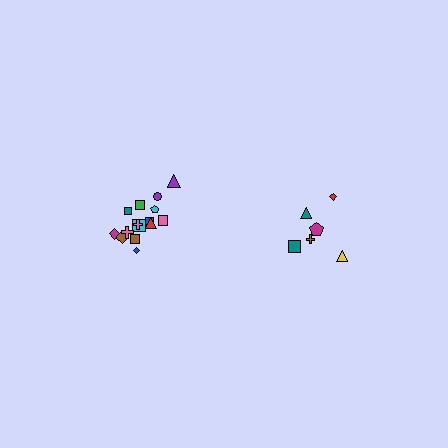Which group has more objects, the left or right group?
The left group.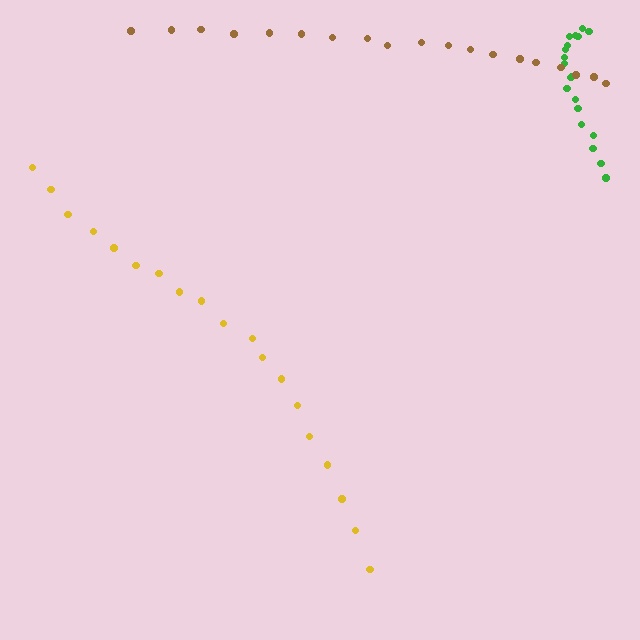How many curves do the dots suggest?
There are 3 distinct paths.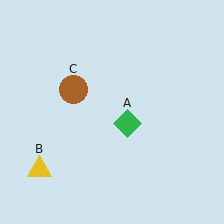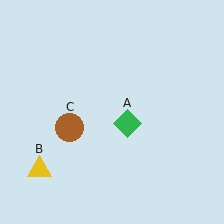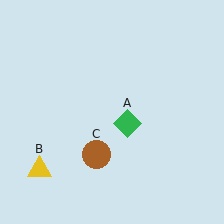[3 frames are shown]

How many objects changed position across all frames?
1 object changed position: brown circle (object C).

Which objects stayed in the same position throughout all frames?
Green diamond (object A) and yellow triangle (object B) remained stationary.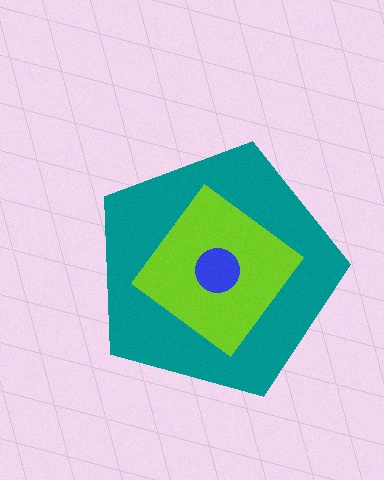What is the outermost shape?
The teal pentagon.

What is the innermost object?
The blue circle.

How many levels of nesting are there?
3.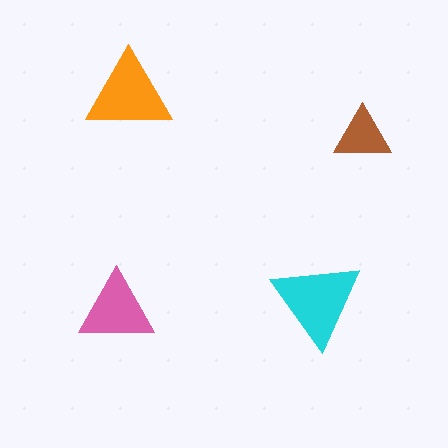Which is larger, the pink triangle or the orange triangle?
The orange one.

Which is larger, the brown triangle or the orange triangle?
The orange one.